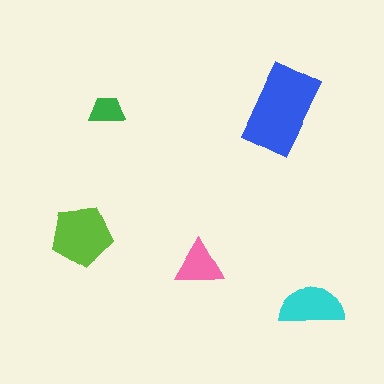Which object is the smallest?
The green trapezoid.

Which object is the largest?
The blue rectangle.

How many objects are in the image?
There are 5 objects in the image.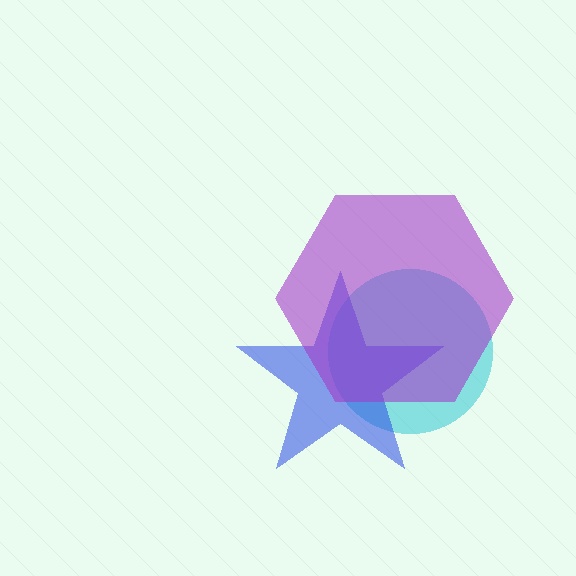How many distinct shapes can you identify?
There are 3 distinct shapes: a cyan circle, a blue star, a purple hexagon.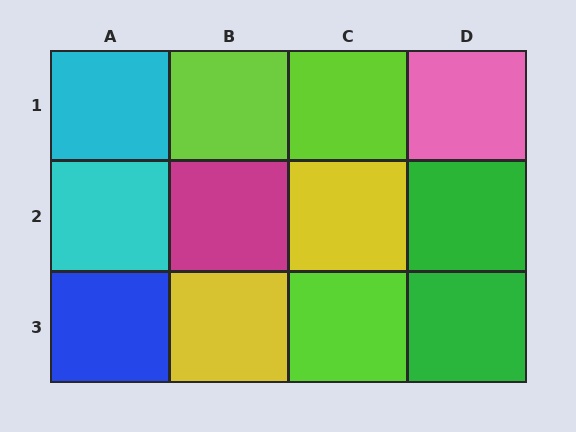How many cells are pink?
1 cell is pink.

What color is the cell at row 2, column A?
Cyan.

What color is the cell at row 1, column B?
Lime.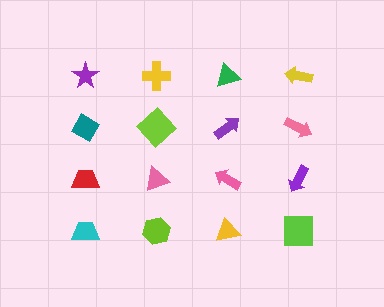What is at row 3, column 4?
A purple arrow.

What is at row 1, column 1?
A purple star.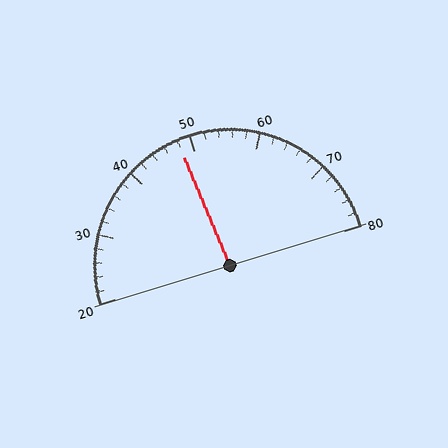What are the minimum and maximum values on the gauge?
The gauge ranges from 20 to 80.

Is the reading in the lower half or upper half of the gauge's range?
The reading is in the lower half of the range (20 to 80).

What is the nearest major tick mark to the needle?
The nearest major tick mark is 50.